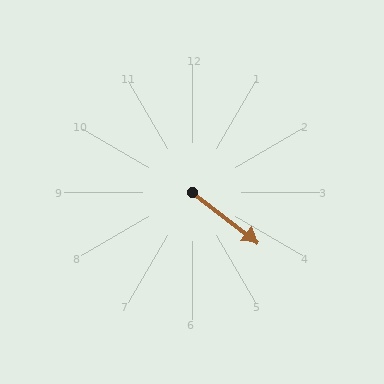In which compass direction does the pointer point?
Southeast.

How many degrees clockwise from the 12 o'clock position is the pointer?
Approximately 128 degrees.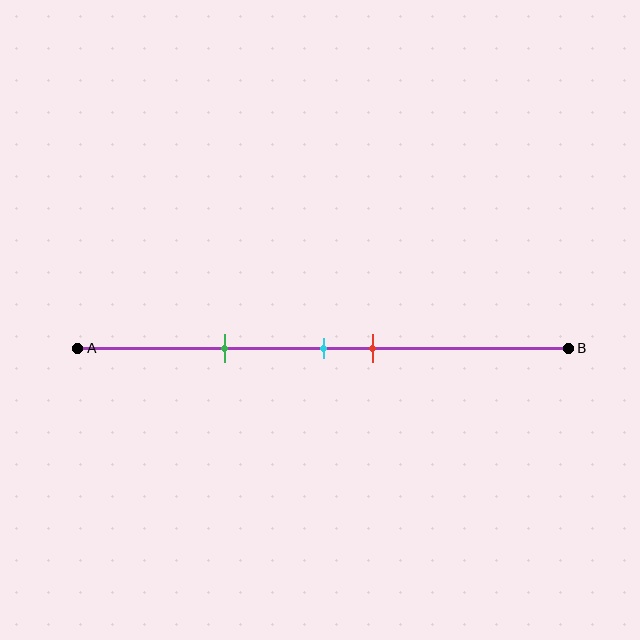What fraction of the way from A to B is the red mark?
The red mark is approximately 60% (0.6) of the way from A to B.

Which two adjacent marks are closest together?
The cyan and red marks are the closest adjacent pair.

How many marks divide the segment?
There are 3 marks dividing the segment.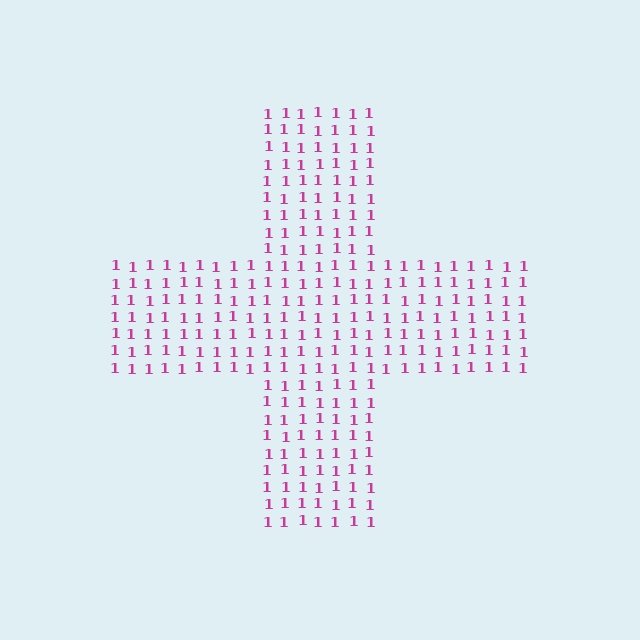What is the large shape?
The large shape is a cross.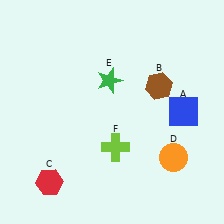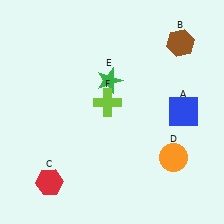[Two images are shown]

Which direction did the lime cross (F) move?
The lime cross (F) moved up.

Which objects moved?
The objects that moved are: the brown hexagon (B), the lime cross (F).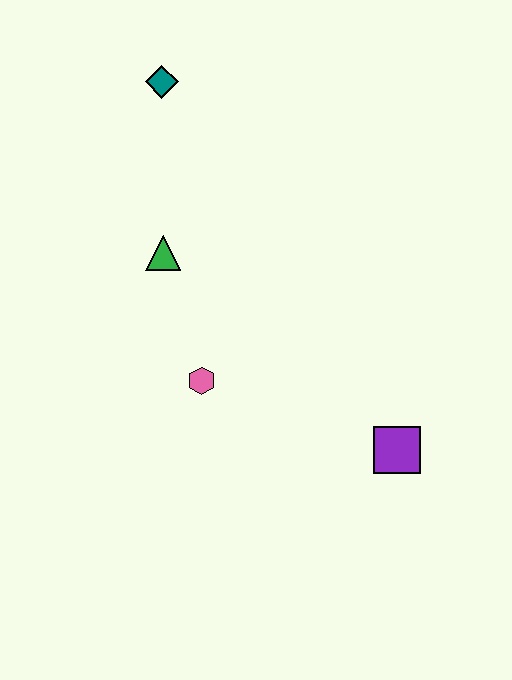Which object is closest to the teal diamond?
The green triangle is closest to the teal diamond.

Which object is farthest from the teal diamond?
The purple square is farthest from the teal diamond.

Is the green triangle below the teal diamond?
Yes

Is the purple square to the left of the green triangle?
No